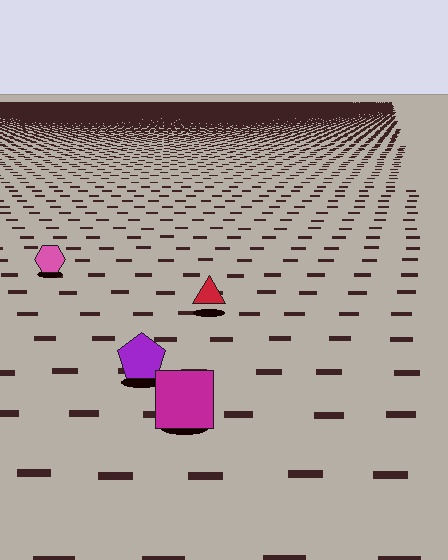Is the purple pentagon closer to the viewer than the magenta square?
No. The magenta square is closer — you can tell from the texture gradient: the ground texture is coarser near it.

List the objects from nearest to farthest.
From nearest to farthest: the magenta square, the purple pentagon, the red triangle, the pink hexagon.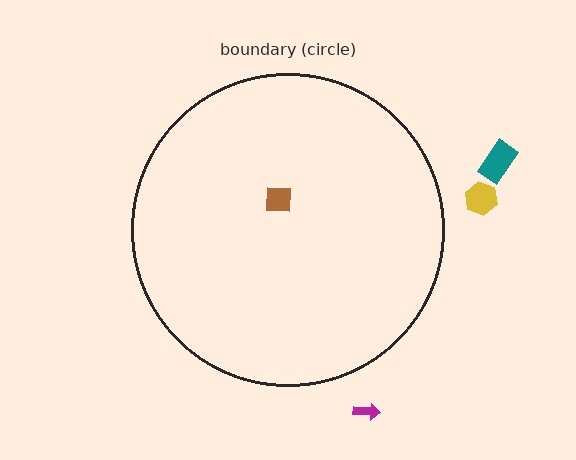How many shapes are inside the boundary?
1 inside, 3 outside.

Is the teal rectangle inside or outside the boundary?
Outside.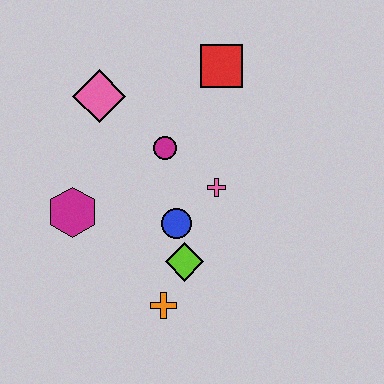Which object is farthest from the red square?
The orange cross is farthest from the red square.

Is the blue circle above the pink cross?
No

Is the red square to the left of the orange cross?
No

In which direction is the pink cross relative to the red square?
The pink cross is below the red square.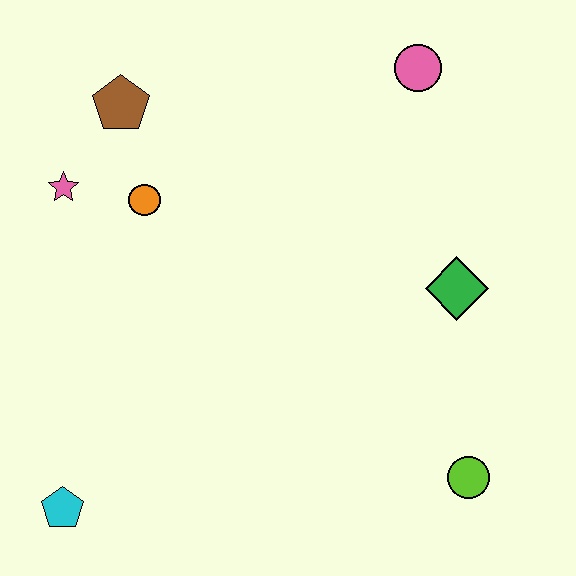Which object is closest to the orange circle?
The pink star is closest to the orange circle.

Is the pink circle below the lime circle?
No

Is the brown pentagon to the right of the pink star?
Yes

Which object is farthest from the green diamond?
The cyan pentagon is farthest from the green diamond.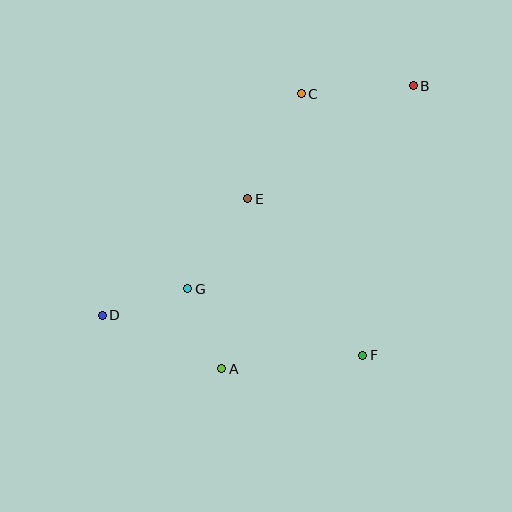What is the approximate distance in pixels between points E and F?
The distance between E and F is approximately 195 pixels.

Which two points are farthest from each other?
Points B and D are farthest from each other.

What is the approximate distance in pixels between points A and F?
The distance between A and F is approximately 142 pixels.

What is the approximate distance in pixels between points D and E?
The distance between D and E is approximately 186 pixels.